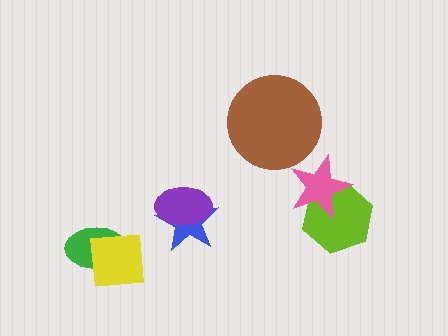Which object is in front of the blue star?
The purple ellipse is in front of the blue star.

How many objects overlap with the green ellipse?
1 object overlaps with the green ellipse.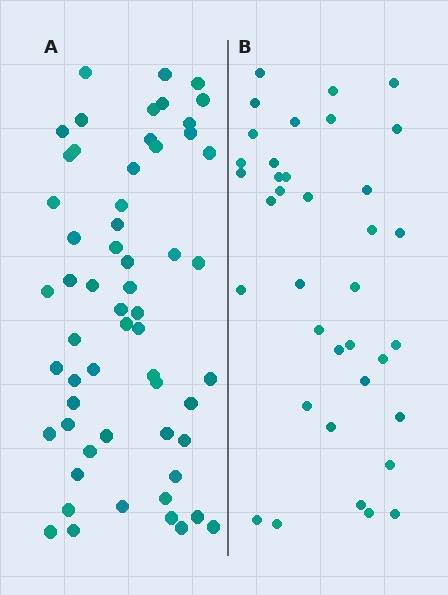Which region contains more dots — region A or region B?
Region A (the left region) has more dots.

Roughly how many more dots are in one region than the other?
Region A has approximately 20 more dots than region B.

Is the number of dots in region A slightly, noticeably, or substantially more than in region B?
Region A has substantially more. The ratio is roughly 1.6 to 1.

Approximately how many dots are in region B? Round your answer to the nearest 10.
About 40 dots. (The exact count is 37, which rounds to 40.)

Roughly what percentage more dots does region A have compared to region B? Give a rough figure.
About 55% more.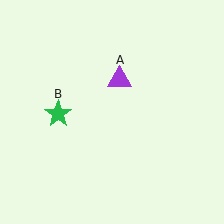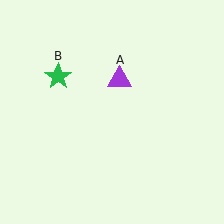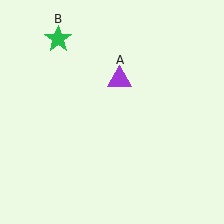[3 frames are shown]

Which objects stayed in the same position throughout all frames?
Purple triangle (object A) remained stationary.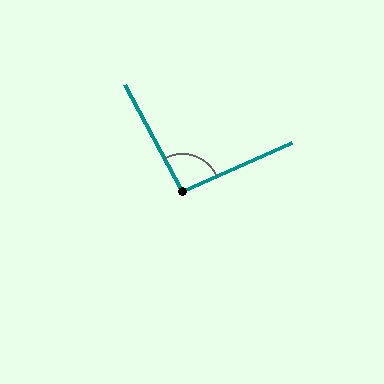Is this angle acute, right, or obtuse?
It is approximately a right angle.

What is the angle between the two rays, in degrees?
Approximately 94 degrees.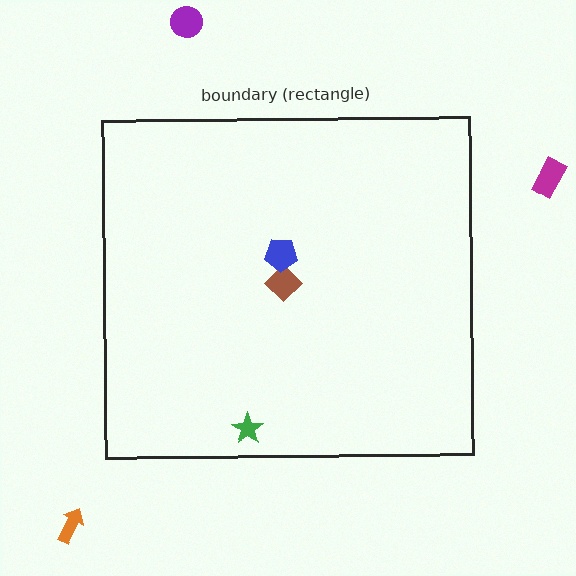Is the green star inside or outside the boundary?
Inside.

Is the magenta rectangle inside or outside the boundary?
Outside.